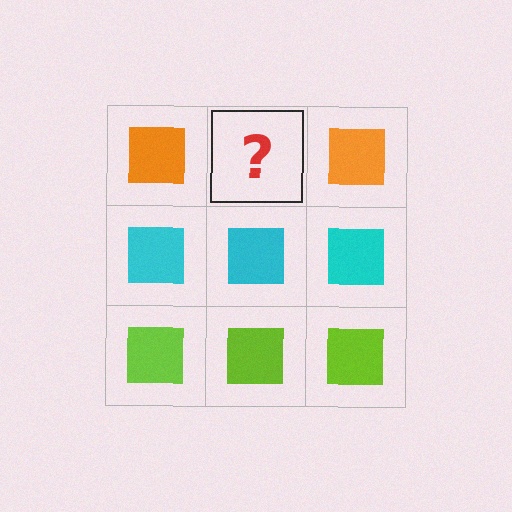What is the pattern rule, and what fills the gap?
The rule is that each row has a consistent color. The gap should be filled with an orange square.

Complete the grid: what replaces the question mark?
The question mark should be replaced with an orange square.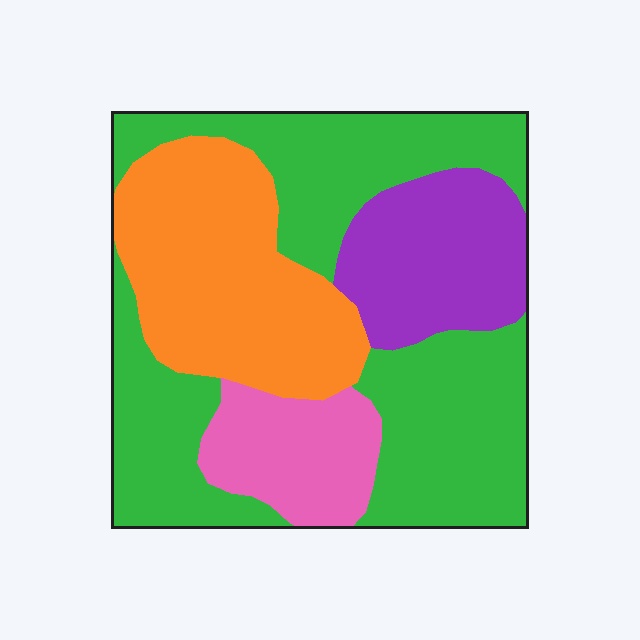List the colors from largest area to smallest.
From largest to smallest: green, orange, purple, pink.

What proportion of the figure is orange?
Orange covers 25% of the figure.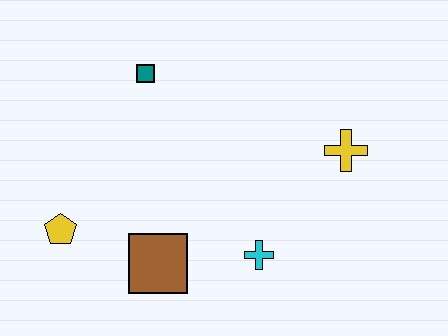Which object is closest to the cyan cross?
The brown square is closest to the cyan cross.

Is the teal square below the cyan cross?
No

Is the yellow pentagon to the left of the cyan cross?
Yes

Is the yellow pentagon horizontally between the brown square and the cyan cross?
No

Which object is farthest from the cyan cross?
The teal square is farthest from the cyan cross.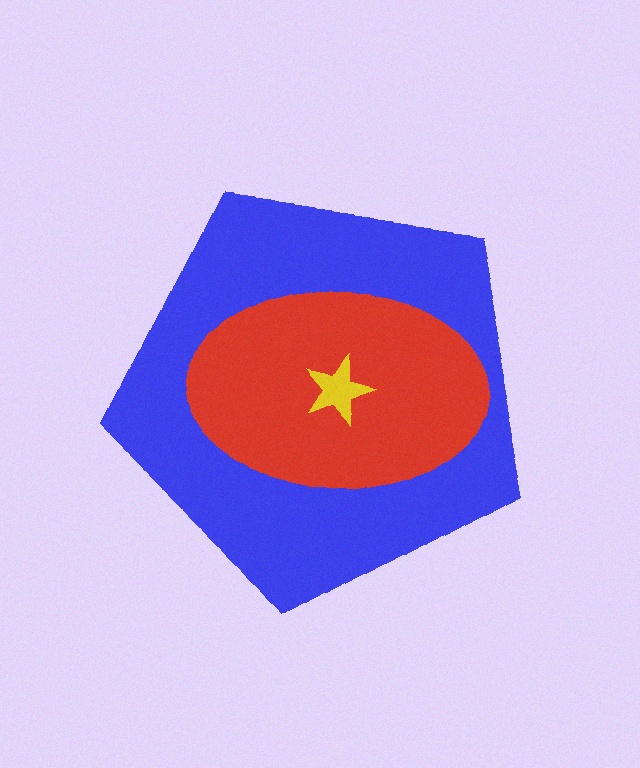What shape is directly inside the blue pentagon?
The red ellipse.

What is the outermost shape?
The blue pentagon.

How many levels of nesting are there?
3.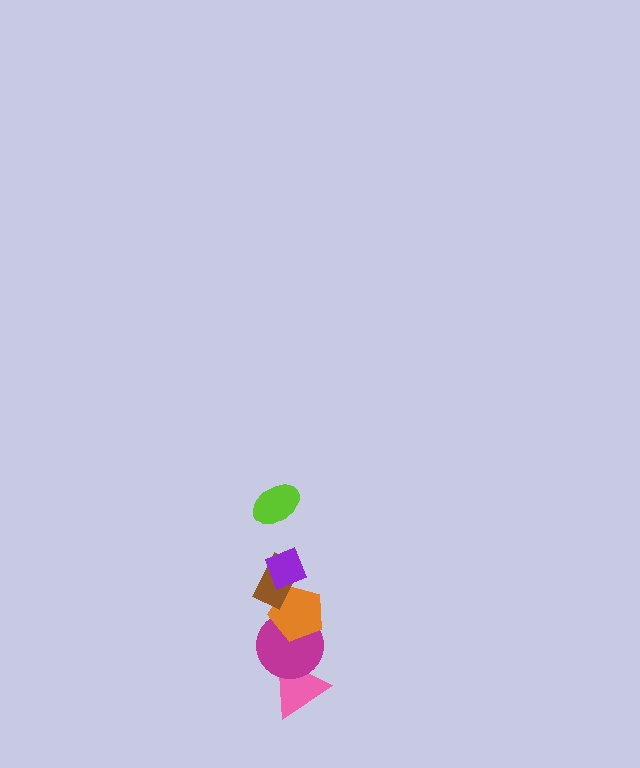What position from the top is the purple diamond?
The purple diamond is 2nd from the top.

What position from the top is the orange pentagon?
The orange pentagon is 4th from the top.